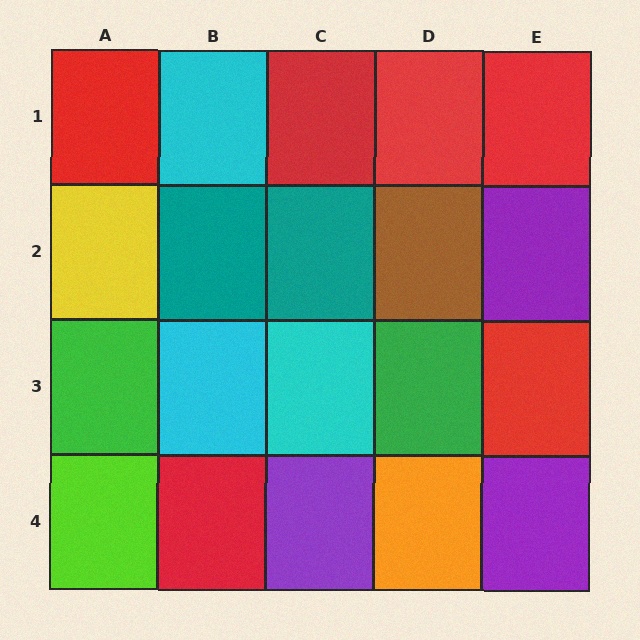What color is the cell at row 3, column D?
Green.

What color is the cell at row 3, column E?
Red.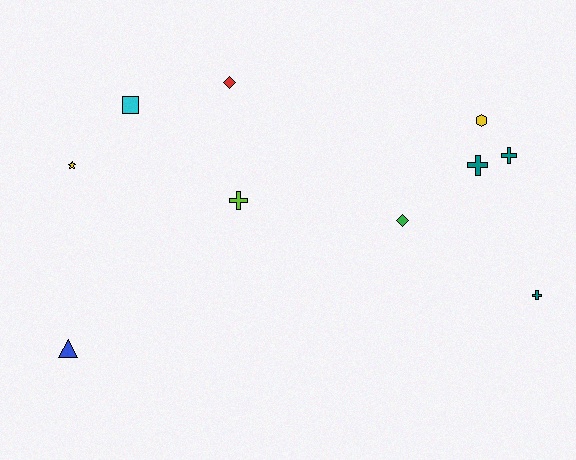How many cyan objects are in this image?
There is 1 cyan object.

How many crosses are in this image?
There are 4 crosses.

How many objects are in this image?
There are 10 objects.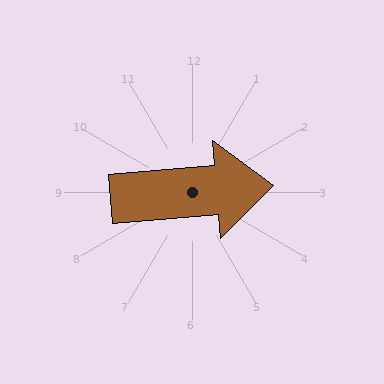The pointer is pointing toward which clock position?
Roughly 3 o'clock.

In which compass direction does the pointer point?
East.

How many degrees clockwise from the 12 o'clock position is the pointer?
Approximately 85 degrees.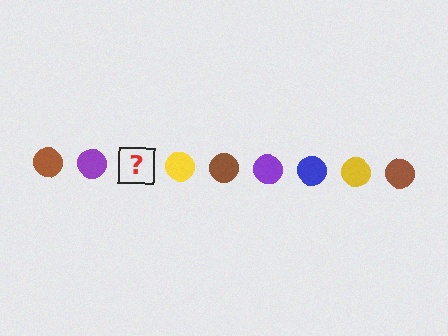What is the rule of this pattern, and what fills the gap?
The rule is that the pattern cycles through brown, purple, blue, yellow circles. The gap should be filled with a blue circle.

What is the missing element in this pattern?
The missing element is a blue circle.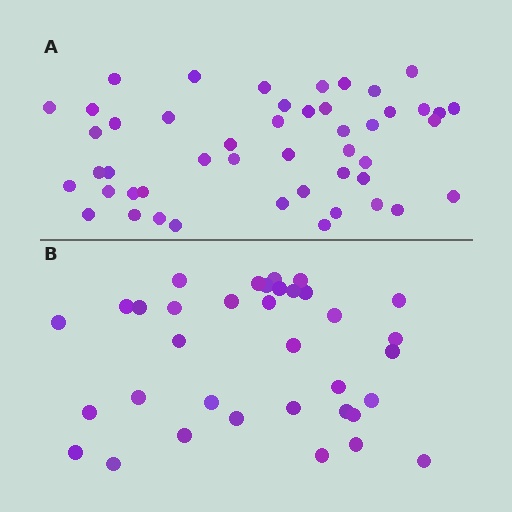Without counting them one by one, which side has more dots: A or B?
Region A (the top region) has more dots.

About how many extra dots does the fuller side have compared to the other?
Region A has approximately 15 more dots than region B.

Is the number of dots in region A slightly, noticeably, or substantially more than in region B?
Region A has noticeably more, but not dramatically so. The ratio is roughly 1.4 to 1.